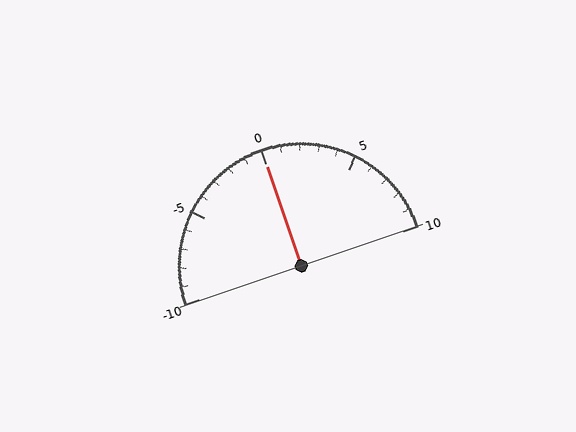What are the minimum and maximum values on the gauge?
The gauge ranges from -10 to 10.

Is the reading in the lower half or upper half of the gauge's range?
The reading is in the upper half of the range (-10 to 10).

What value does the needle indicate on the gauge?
The needle indicates approximately 0.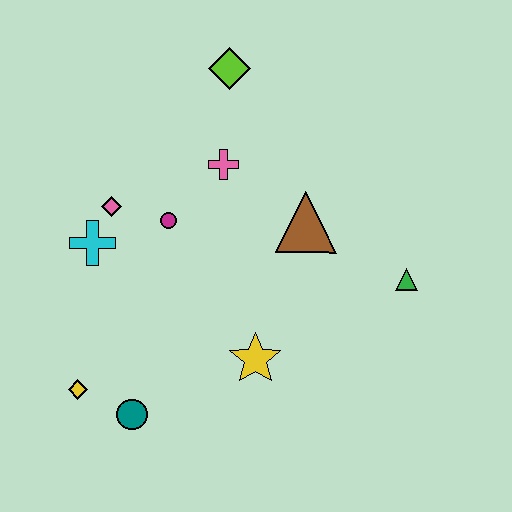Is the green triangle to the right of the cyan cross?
Yes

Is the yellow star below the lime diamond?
Yes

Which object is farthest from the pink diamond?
The green triangle is farthest from the pink diamond.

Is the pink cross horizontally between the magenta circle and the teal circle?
No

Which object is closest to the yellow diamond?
The teal circle is closest to the yellow diamond.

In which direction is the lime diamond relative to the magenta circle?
The lime diamond is above the magenta circle.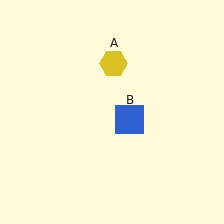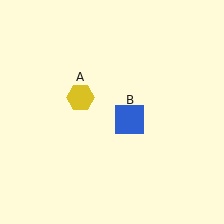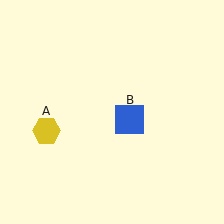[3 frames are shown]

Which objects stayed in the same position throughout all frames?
Blue square (object B) remained stationary.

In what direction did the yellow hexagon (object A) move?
The yellow hexagon (object A) moved down and to the left.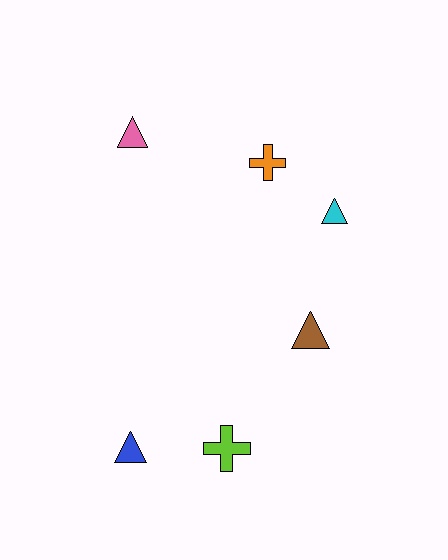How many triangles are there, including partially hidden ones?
There are 4 triangles.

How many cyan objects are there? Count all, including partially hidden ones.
There is 1 cyan object.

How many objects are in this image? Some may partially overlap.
There are 6 objects.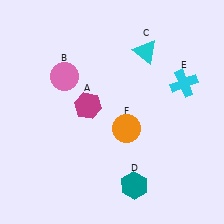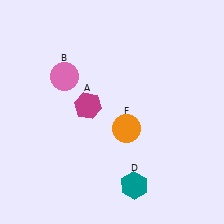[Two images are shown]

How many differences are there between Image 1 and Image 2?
There are 2 differences between the two images.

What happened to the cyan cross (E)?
The cyan cross (E) was removed in Image 2. It was in the top-right area of Image 1.